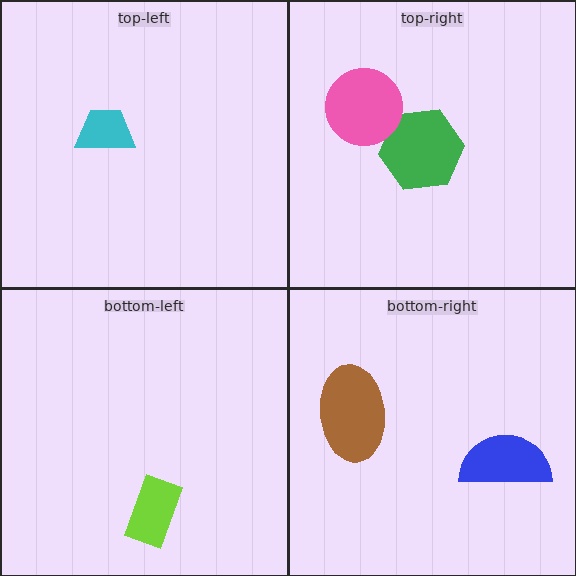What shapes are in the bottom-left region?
The lime rectangle.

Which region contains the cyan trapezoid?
The top-left region.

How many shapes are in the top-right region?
2.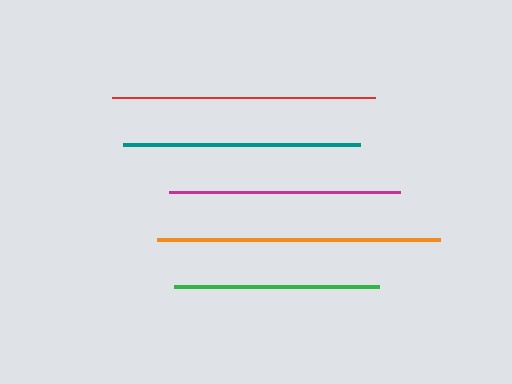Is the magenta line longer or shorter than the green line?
The magenta line is longer than the green line.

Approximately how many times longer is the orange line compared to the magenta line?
The orange line is approximately 1.2 times the length of the magenta line.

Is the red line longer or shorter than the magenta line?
The red line is longer than the magenta line.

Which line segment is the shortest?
The green line is the shortest at approximately 205 pixels.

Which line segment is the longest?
The orange line is the longest at approximately 283 pixels.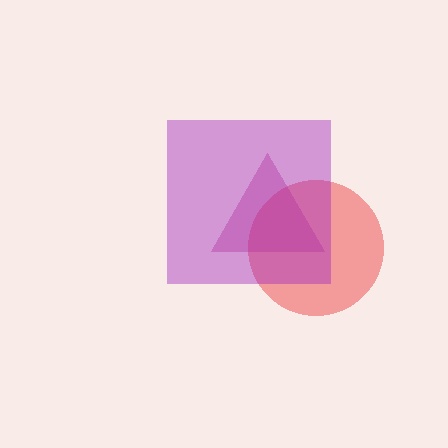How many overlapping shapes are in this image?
There are 3 overlapping shapes in the image.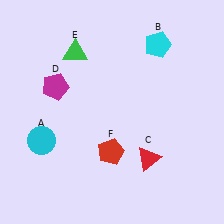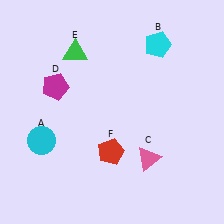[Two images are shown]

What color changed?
The triangle (C) changed from red in Image 1 to pink in Image 2.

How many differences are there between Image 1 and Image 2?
There is 1 difference between the two images.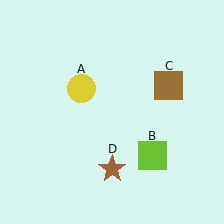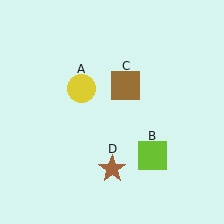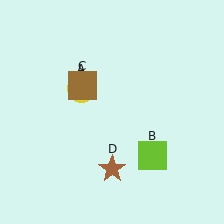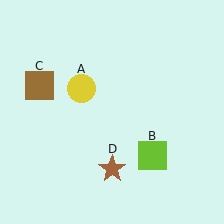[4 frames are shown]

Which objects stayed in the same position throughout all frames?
Yellow circle (object A) and lime square (object B) and brown star (object D) remained stationary.